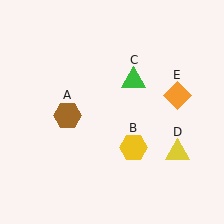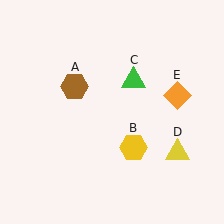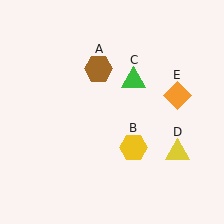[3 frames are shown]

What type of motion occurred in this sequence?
The brown hexagon (object A) rotated clockwise around the center of the scene.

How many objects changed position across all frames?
1 object changed position: brown hexagon (object A).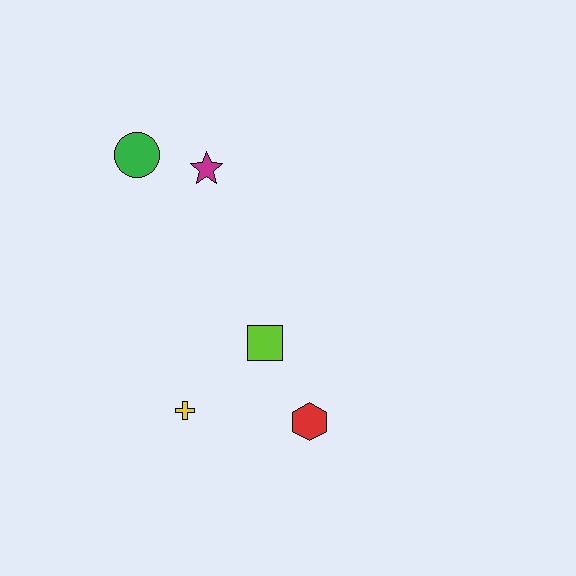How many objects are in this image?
There are 5 objects.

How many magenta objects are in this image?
There is 1 magenta object.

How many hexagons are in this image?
There is 1 hexagon.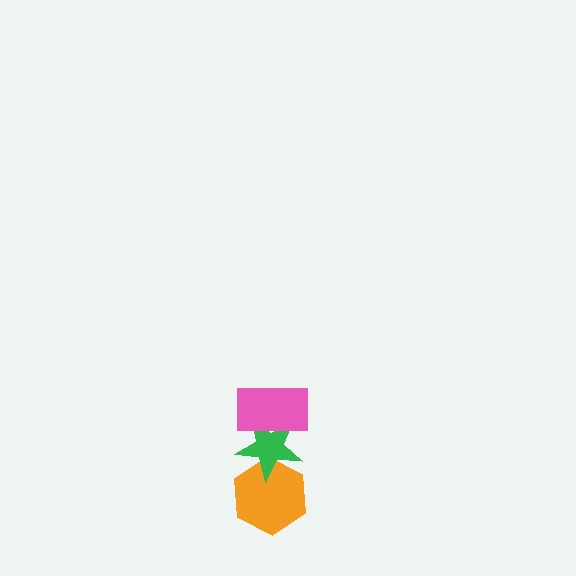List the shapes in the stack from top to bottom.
From top to bottom: the pink rectangle, the green star, the orange hexagon.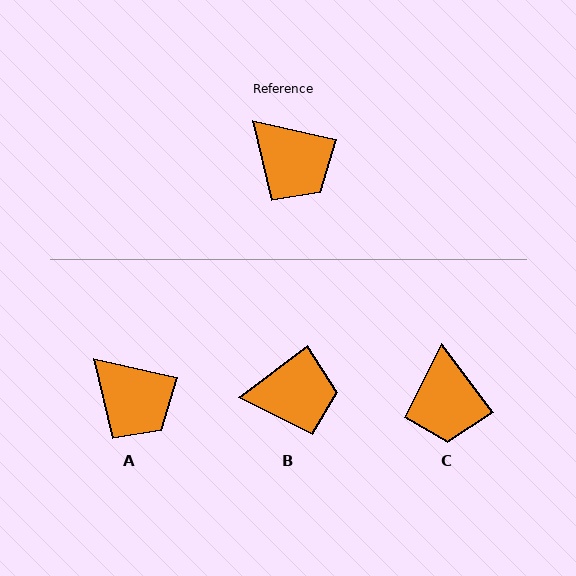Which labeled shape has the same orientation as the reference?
A.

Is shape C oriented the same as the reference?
No, it is off by about 40 degrees.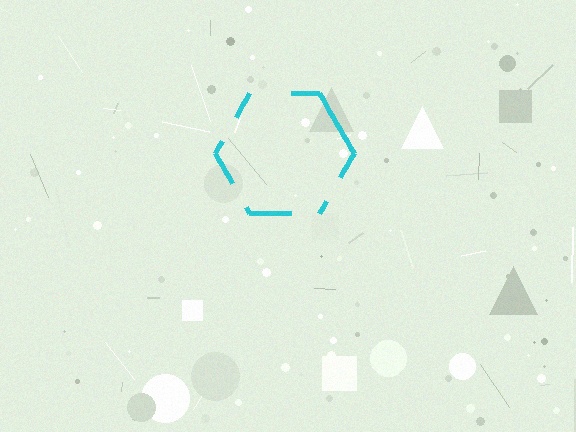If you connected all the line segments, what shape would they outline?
They would outline a hexagon.